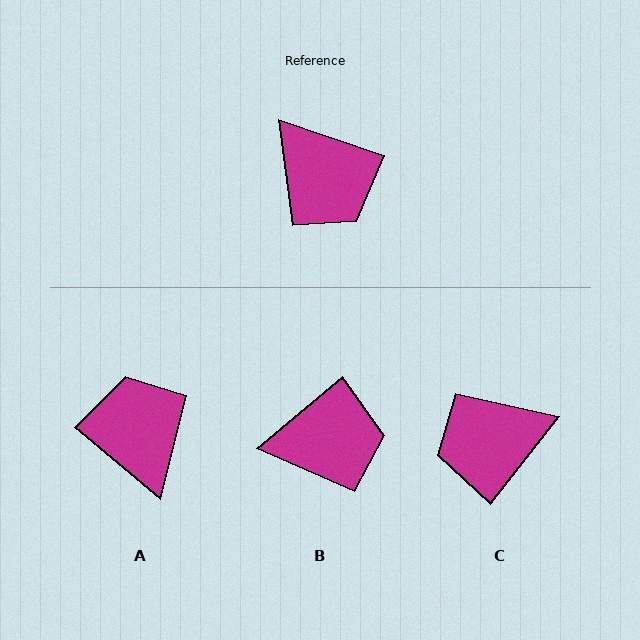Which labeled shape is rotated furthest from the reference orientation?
A, about 159 degrees away.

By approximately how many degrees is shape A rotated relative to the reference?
Approximately 159 degrees counter-clockwise.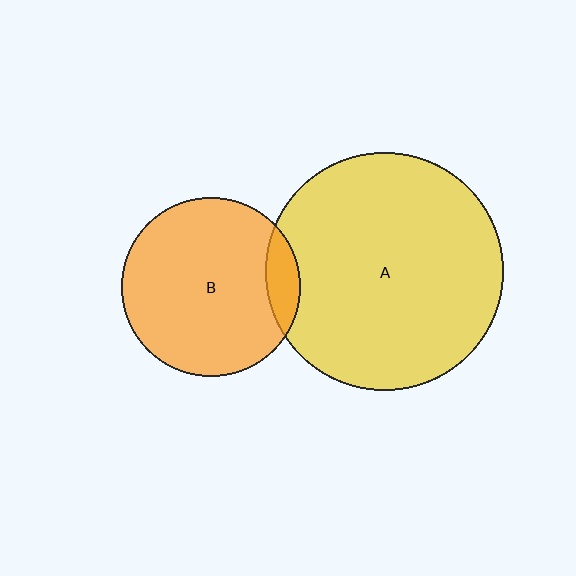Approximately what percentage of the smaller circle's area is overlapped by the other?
Approximately 10%.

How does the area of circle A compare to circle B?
Approximately 1.7 times.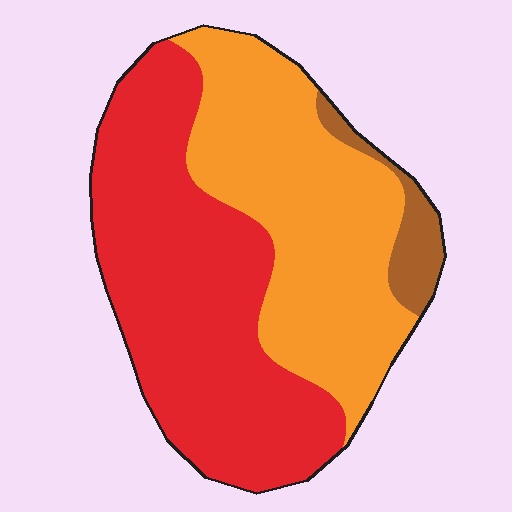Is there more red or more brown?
Red.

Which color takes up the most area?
Red, at roughly 50%.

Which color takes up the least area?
Brown, at roughly 5%.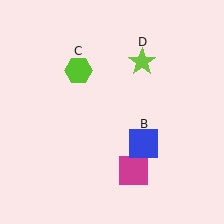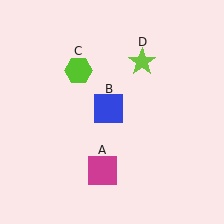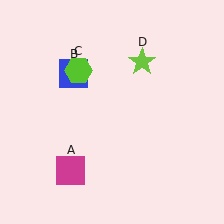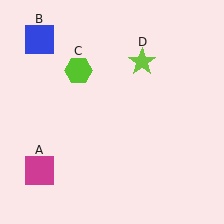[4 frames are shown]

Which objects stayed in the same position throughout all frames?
Lime hexagon (object C) and lime star (object D) remained stationary.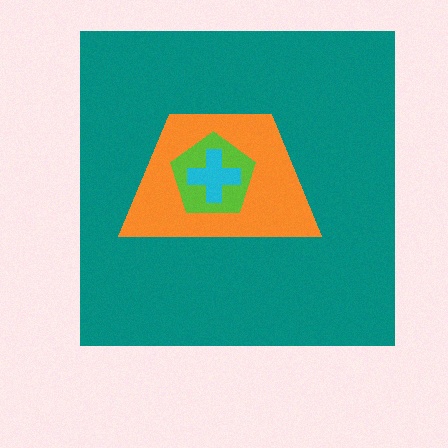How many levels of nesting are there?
4.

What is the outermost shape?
The teal square.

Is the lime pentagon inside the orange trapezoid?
Yes.